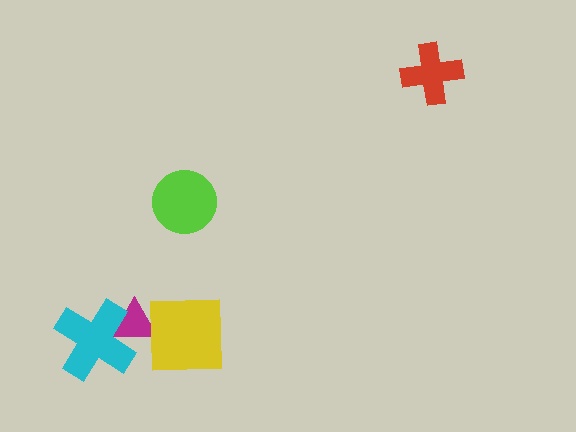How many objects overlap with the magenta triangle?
2 objects overlap with the magenta triangle.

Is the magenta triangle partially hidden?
Yes, it is partially covered by another shape.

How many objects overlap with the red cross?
0 objects overlap with the red cross.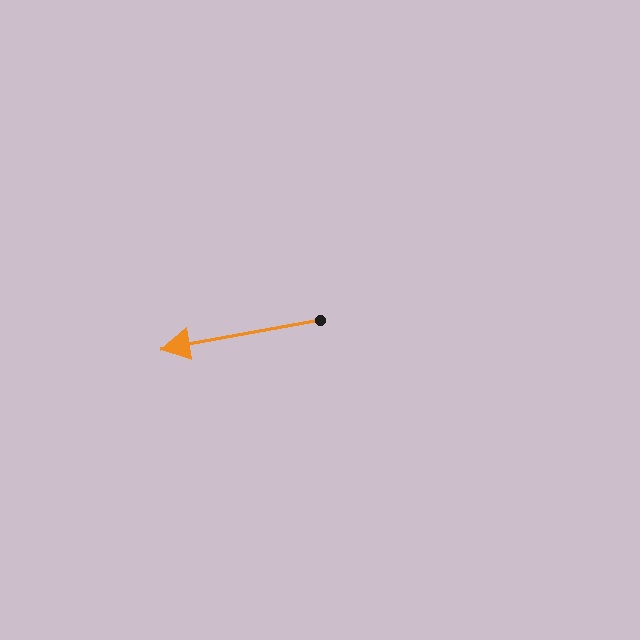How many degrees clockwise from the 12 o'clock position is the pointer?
Approximately 260 degrees.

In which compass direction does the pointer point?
West.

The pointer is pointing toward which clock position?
Roughly 9 o'clock.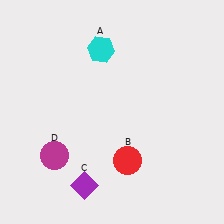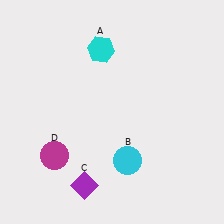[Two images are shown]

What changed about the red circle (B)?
In Image 1, B is red. In Image 2, it changed to cyan.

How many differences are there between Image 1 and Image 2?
There is 1 difference between the two images.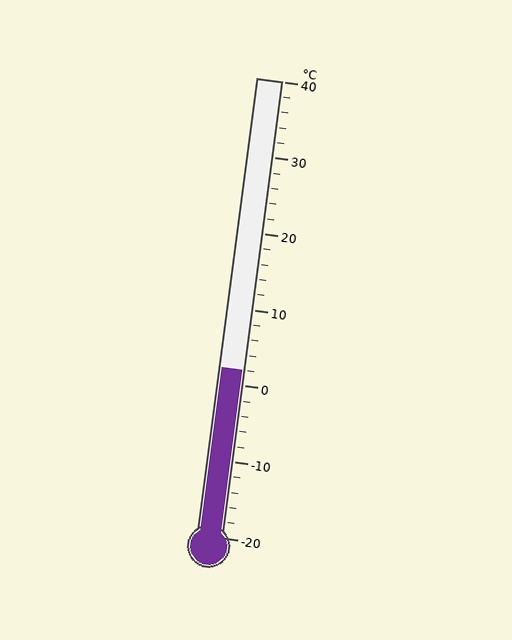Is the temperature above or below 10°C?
The temperature is below 10°C.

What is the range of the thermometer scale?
The thermometer scale ranges from -20°C to 40°C.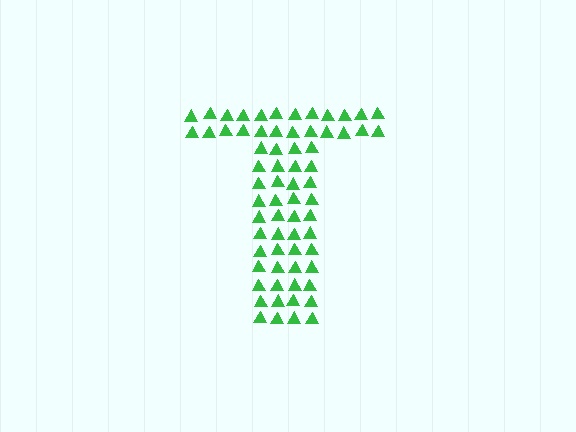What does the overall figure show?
The overall figure shows the letter T.